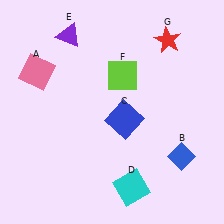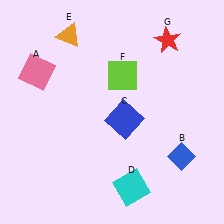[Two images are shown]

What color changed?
The triangle (E) changed from purple in Image 1 to orange in Image 2.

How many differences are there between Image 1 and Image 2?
There is 1 difference between the two images.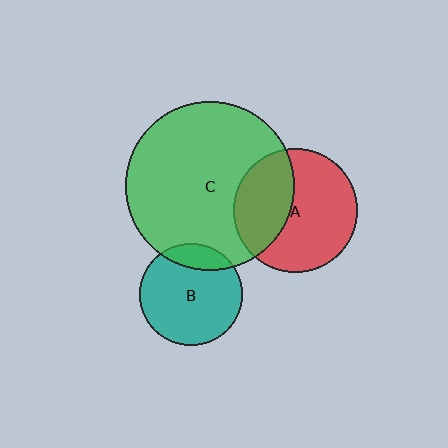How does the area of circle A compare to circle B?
Approximately 1.5 times.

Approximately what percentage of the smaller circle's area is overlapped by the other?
Approximately 15%.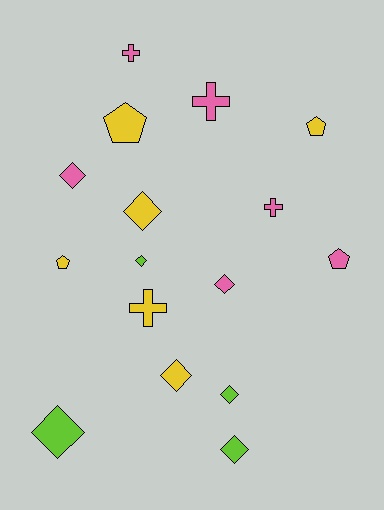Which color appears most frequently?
Pink, with 6 objects.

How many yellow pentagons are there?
There are 3 yellow pentagons.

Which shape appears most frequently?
Diamond, with 8 objects.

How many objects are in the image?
There are 16 objects.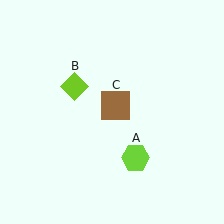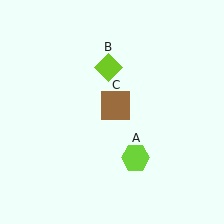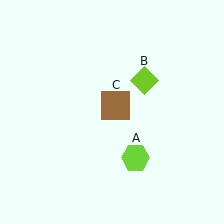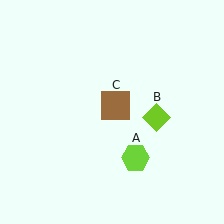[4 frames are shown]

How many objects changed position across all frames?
1 object changed position: lime diamond (object B).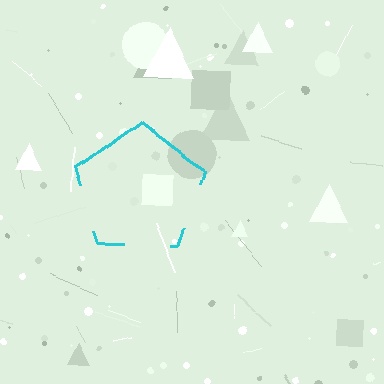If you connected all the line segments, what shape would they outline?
They would outline a pentagon.